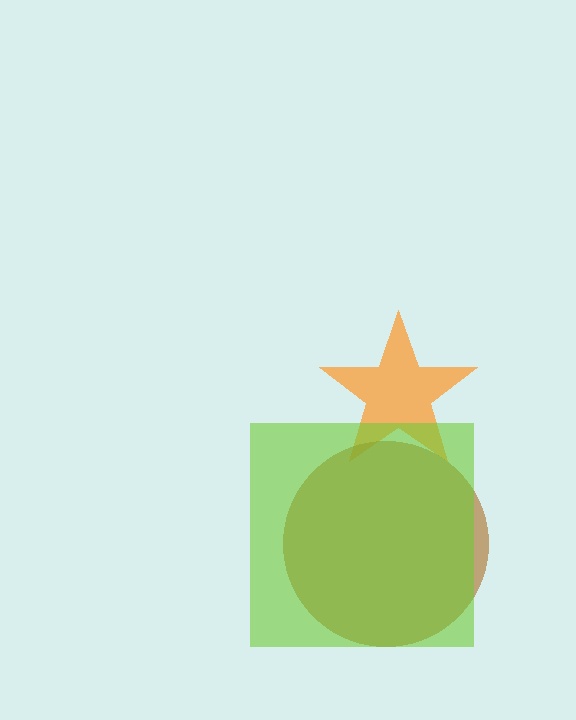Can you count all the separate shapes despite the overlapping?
Yes, there are 3 separate shapes.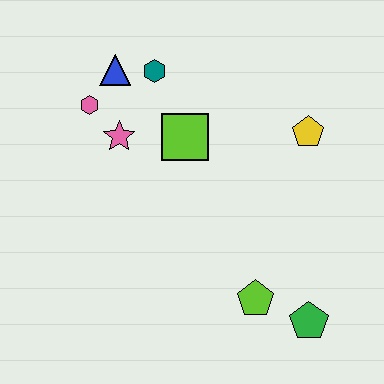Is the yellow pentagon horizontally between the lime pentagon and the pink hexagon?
No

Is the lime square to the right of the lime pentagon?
No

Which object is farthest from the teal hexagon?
The green pentagon is farthest from the teal hexagon.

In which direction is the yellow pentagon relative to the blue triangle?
The yellow pentagon is to the right of the blue triangle.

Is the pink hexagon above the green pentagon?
Yes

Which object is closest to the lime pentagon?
The green pentagon is closest to the lime pentagon.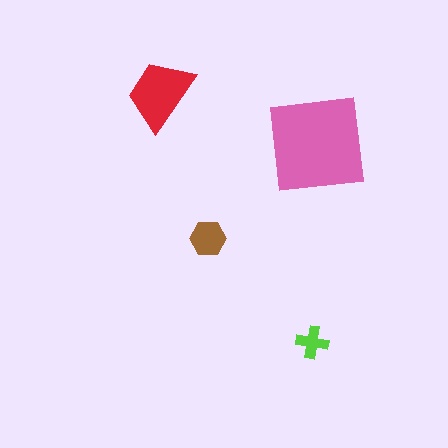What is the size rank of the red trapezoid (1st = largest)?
2nd.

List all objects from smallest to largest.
The lime cross, the brown hexagon, the red trapezoid, the pink square.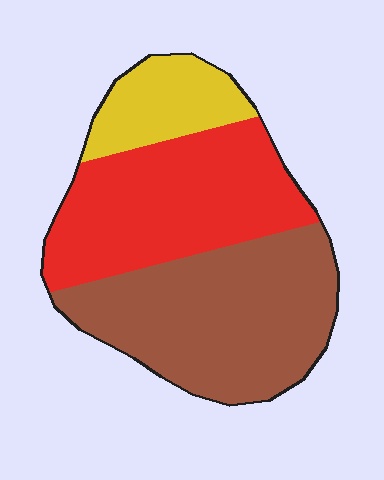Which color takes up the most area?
Brown, at roughly 45%.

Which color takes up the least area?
Yellow, at roughly 15%.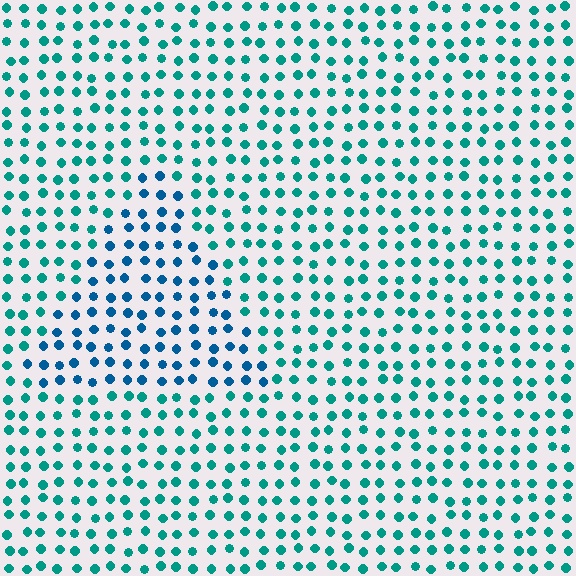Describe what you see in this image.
The image is filled with small teal elements in a uniform arrangement. A triangle-shaped region is visible where the elements are tinted to a slightly different hue, forming a subtle color boundary.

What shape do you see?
I see a triangle.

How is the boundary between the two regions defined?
The boundary is defined purely by a slight shift in hue (about 31 degrees). Spacing, size, and orientation are identical on both sides.